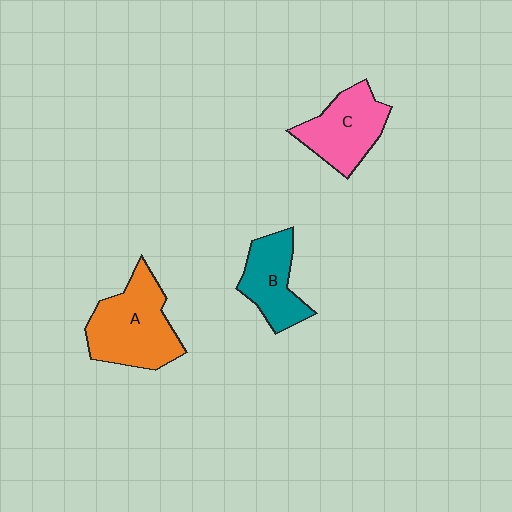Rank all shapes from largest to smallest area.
From largest to smallest: A (orange), C (pink), B (teal).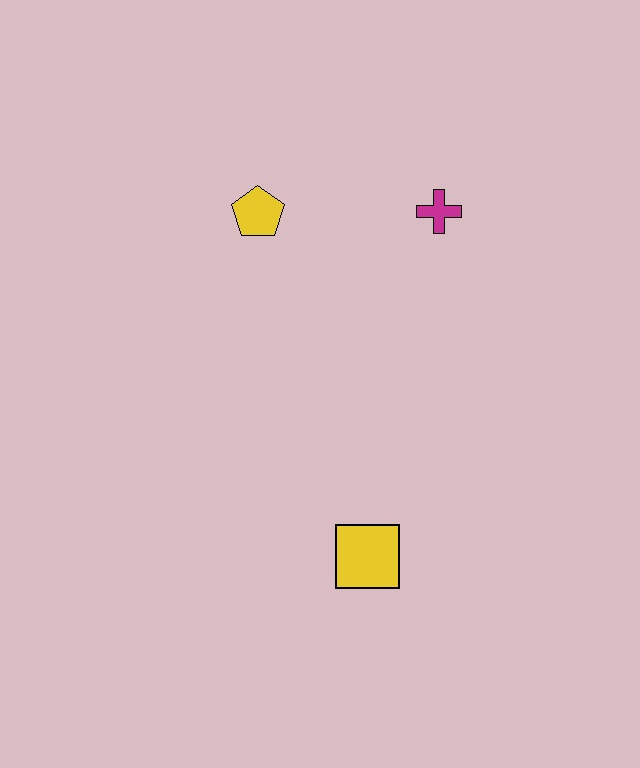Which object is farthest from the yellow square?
The yellow pentagon is farthest from the yellow square.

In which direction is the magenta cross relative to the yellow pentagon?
The magenta cross is to the right of the yellow pentagon.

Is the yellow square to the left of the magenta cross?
Yes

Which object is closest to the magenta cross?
The yellow pentagon is closest to the magenta cross.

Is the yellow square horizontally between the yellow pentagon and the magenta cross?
Yes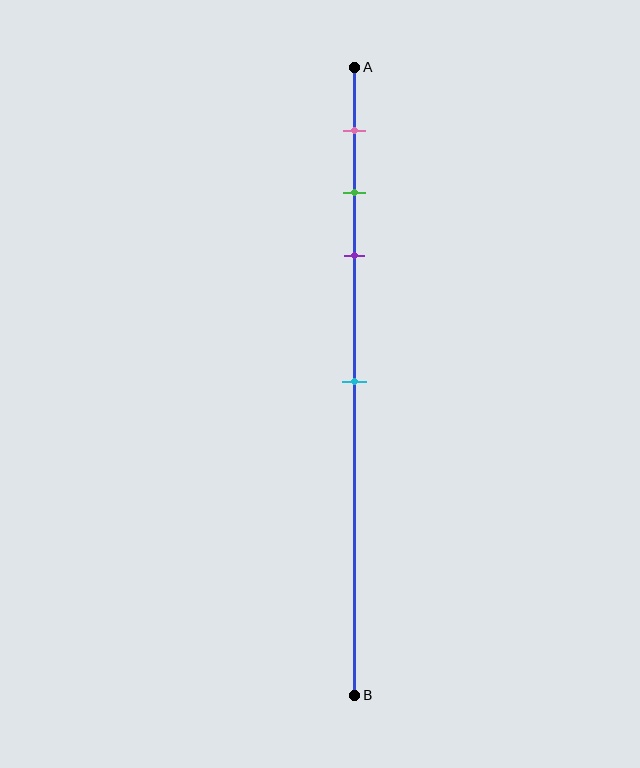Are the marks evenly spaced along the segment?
No, the marks are not evenly spaced.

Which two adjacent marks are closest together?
The green and purple marks are the closest adjacent pair.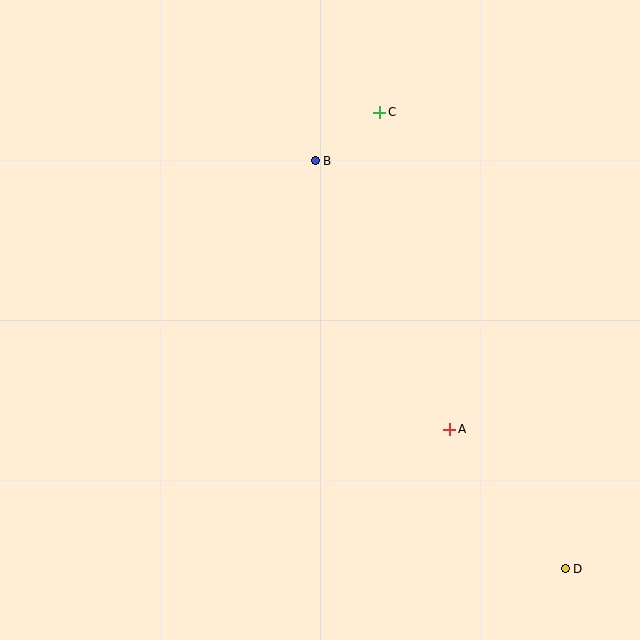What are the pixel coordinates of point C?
Point C is at (380, 112).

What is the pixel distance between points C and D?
The distance between C and D is 493 pixels.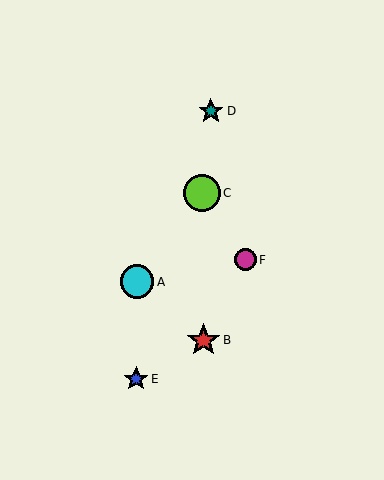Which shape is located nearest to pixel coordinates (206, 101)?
The teal star (labeled D) at (211, 111) is nearest to that location.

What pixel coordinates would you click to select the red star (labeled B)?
Click at (203, 340) to select the red star B.